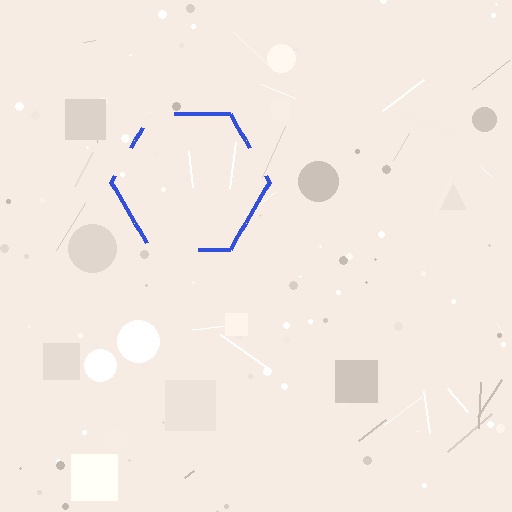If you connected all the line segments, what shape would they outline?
They would outline a hexagon.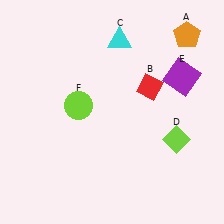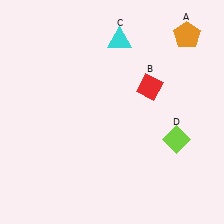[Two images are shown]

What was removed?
The purple square (E), the lime circle (F) were removed in Image 2.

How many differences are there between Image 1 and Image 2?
There are 2 differences between the two images.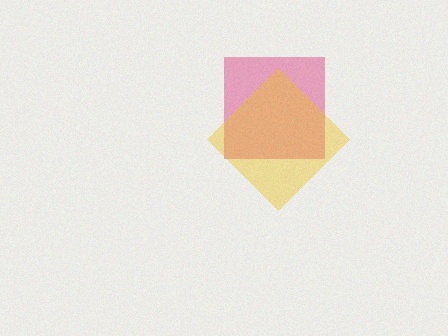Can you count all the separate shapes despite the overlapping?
Yes, there are 2 separate shapes.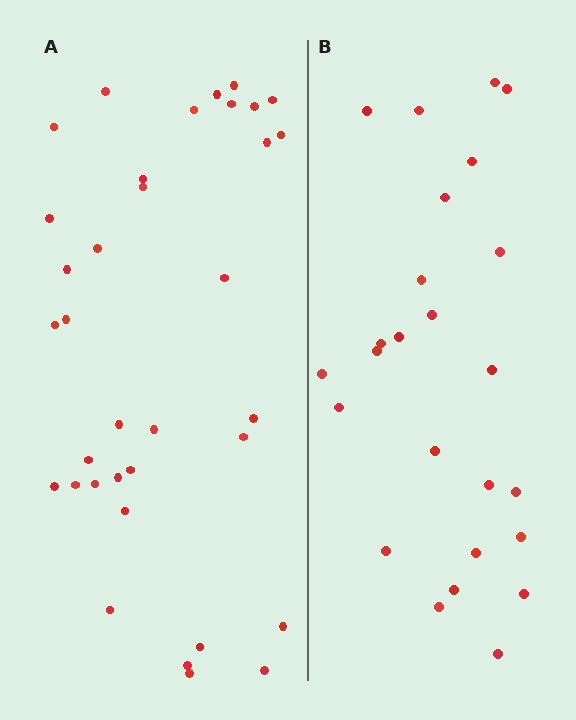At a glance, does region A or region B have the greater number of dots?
Region A (the left region) has more dots.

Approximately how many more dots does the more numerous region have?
Region A has roughly 10 or so more dots than region B.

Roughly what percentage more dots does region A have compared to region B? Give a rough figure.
About 40% more.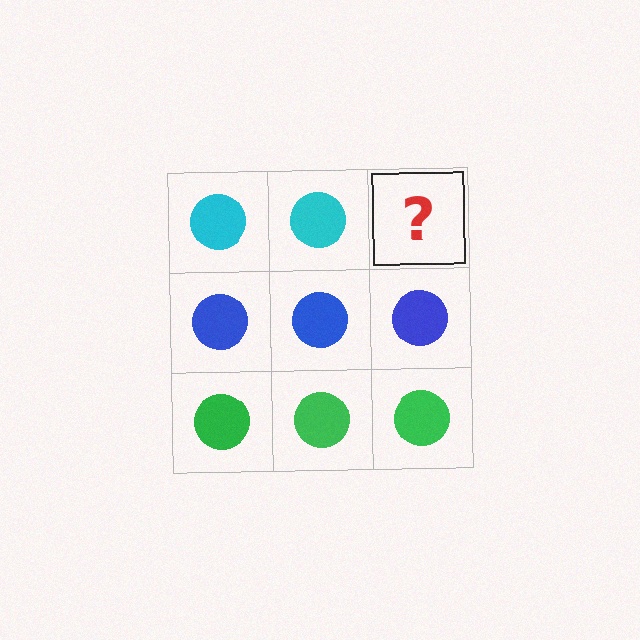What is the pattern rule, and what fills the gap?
The rule is that each row has a consistent color. The gap should be filled with a cyan circle.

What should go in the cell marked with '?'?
The missing cell should contain a cyan circle.